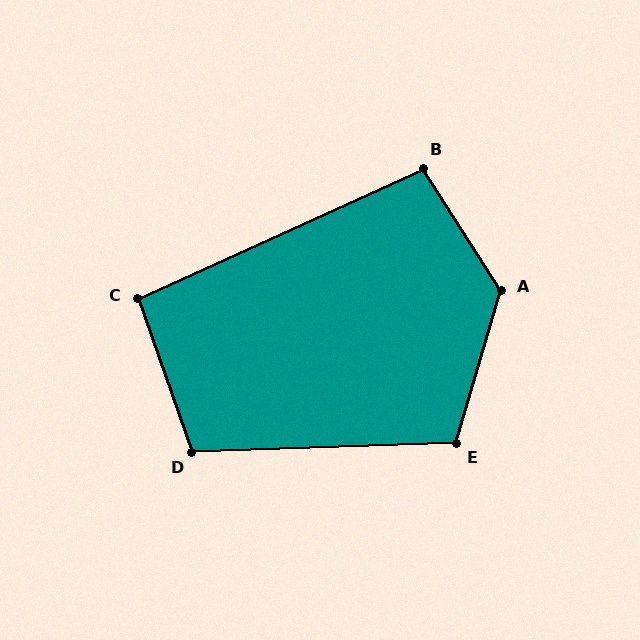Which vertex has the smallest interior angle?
C, at approximately 95 degrees.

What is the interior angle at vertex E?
Approximately 108 degrees (obtuse).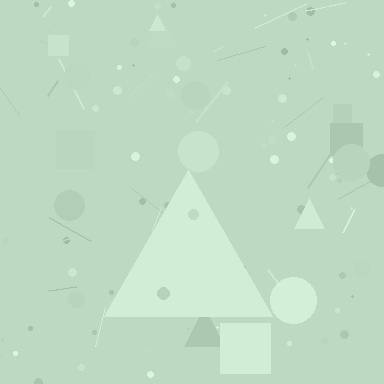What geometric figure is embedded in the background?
A triangle is embedded in the background.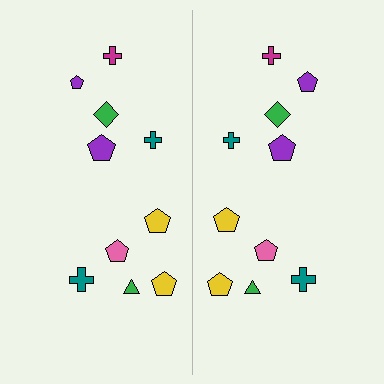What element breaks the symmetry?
The purple pentagon on the right side has a different size than its mirror counterpart.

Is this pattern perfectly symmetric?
No, the pattern is not perfectly symmetric. The purple pentagon on the right side has a different size than its mirror counterpart.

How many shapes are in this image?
There are 20 shapes in this image.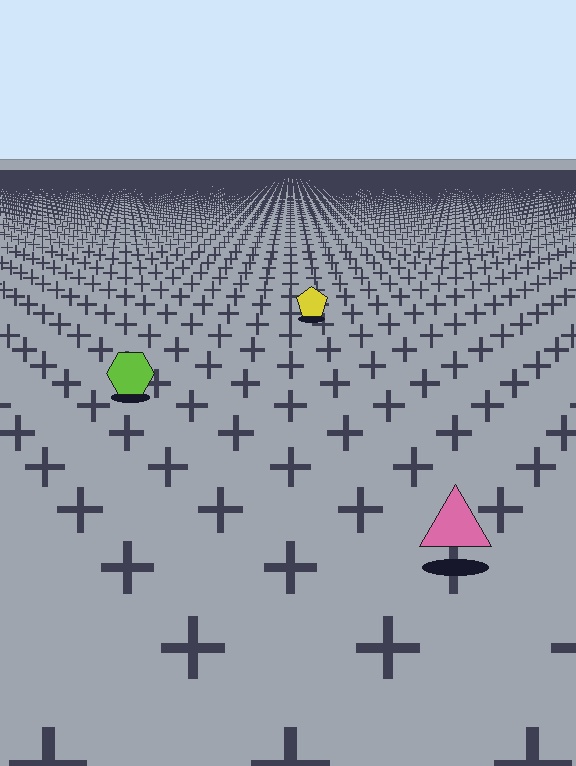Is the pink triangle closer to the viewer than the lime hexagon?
Yes. The pink triangle is closer — you can tell from the texture gradient: the ground texture is coarser near it.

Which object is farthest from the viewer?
The yellow pentagon is farthest from the viewer. It appears smaller and the ground texture around it is denser.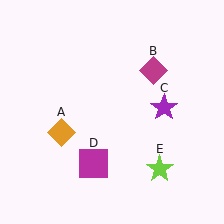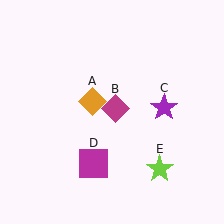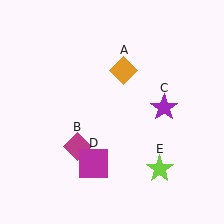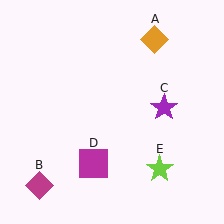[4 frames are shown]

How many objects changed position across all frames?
2 objects changed position: orange diamond (object A), magenta diamond (object B).